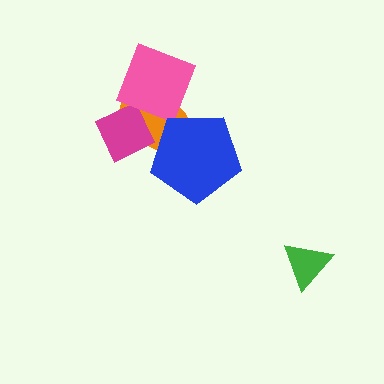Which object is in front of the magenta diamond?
The pink diamond is in front of the magenta diamond.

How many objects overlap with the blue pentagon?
1 object overlaps with the blue pentagon.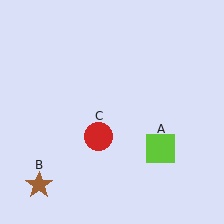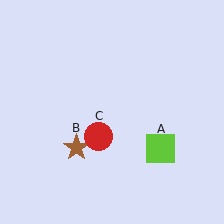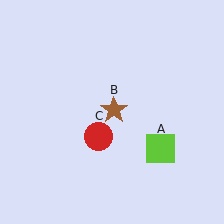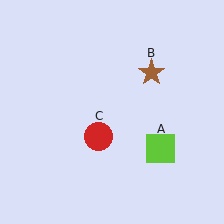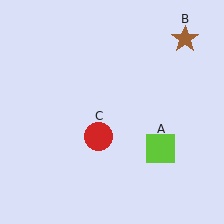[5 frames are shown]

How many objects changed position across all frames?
1 object changed position: brown star (object B).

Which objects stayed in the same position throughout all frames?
Lime square (object A) and red circle (object C) remained stationary.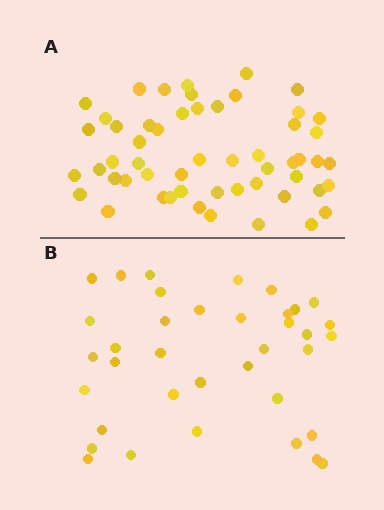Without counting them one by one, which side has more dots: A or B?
Region A (the top region) has more dots.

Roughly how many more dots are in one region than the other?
Region A has approximately 15 more dots than region B.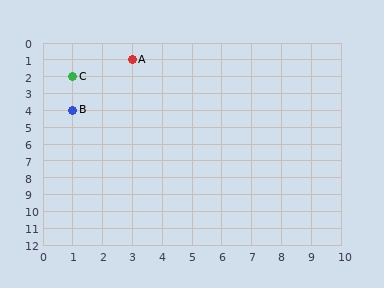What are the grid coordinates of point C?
Point C is at grid coordinates (1, 2).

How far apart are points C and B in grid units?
Points C and B are 2 rows apart.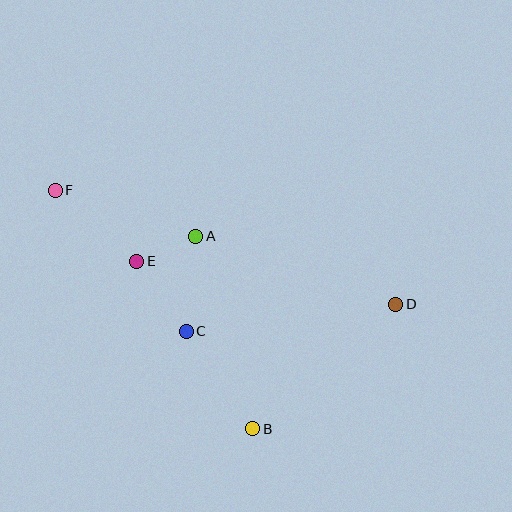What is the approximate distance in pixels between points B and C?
The distance between B and C is approximately 118 pixels.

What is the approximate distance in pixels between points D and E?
The distance between D and E is approximately 263 pixels.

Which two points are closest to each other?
Points A and E are closest to each other.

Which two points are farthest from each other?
Points D and F are farthest from each other.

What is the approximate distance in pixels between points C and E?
The distance between C and E is approximately 86 pixels.